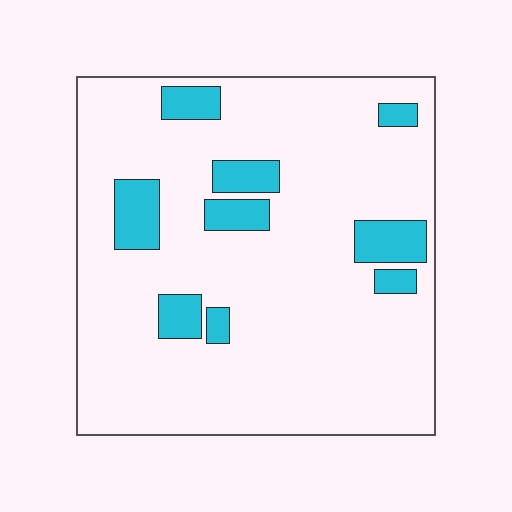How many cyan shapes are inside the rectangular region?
9.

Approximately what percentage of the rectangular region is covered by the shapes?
Approximately 15%.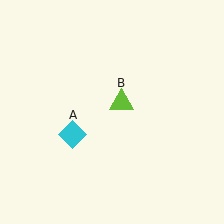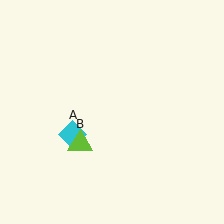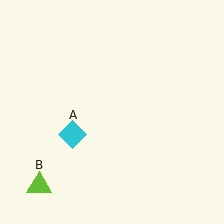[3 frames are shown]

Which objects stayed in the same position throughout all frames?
Cyan diamond (object A) remained stationary.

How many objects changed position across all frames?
1 object changed position: lime triangle (object B).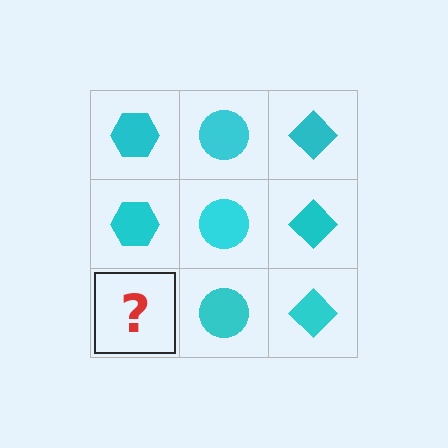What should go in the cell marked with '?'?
The missing cell should contain a cyan hexagon.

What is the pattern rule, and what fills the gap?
The rule is that each column has a consistent shape. The gap should be filled with a cyan hexagon.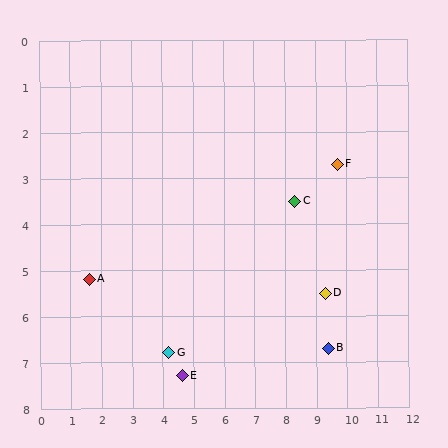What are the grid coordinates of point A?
Point A is at approximately (1.6, 5.2).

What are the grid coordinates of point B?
Point B is at approximately (9.4, 6.7).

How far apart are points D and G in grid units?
Points D and G are about 5.3 grid units apart.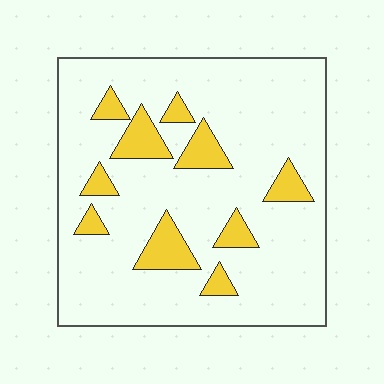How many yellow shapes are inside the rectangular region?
10.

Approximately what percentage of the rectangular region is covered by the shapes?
Approximately 15%.